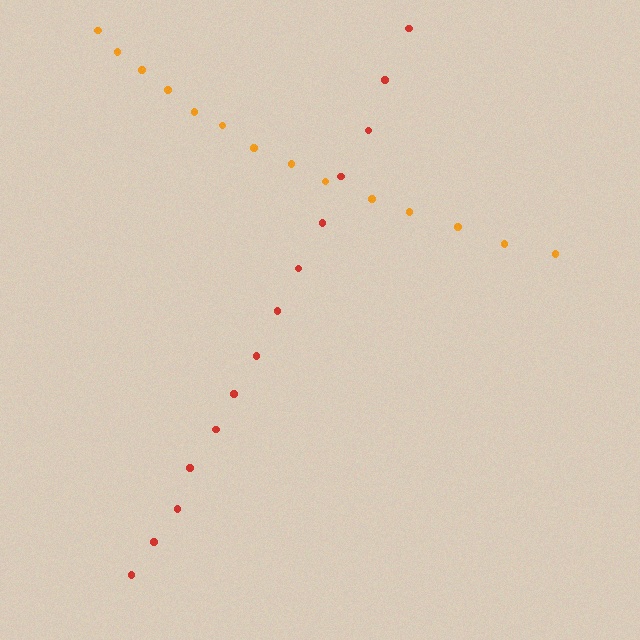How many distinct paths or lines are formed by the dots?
There are 2 distinct paths.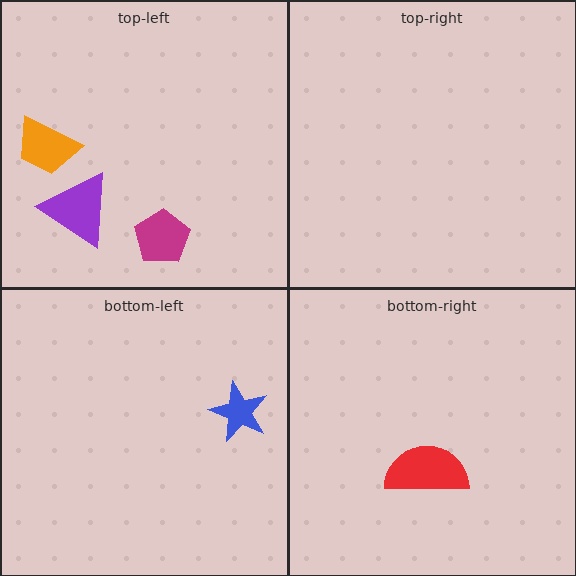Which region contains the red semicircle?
The bottom-right region.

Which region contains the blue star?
The bottom-left region.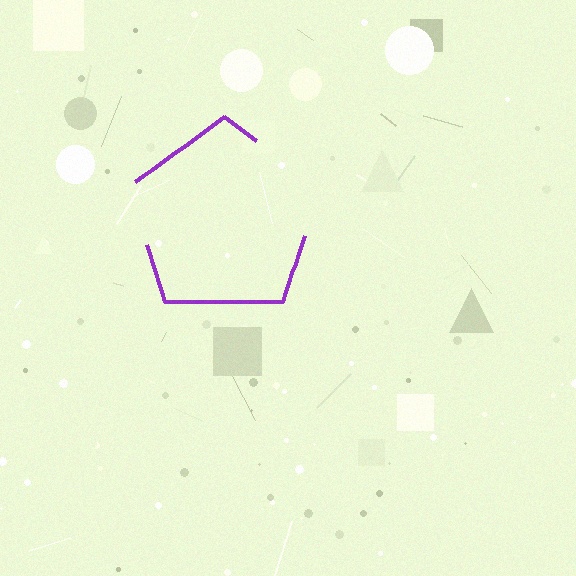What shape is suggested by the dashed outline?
The dashed outline suggests a pentagon.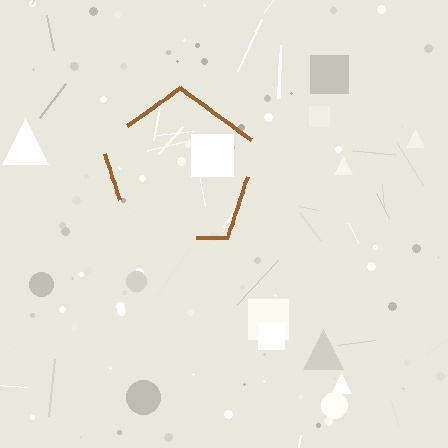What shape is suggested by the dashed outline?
The dashed outline suggests a pentagon.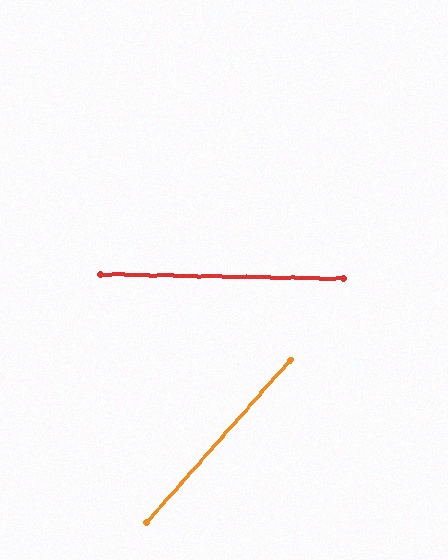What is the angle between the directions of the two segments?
Approximately 49 degrees.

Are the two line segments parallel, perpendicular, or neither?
Neither parallel nor perpendicular — they differ by about 49°.